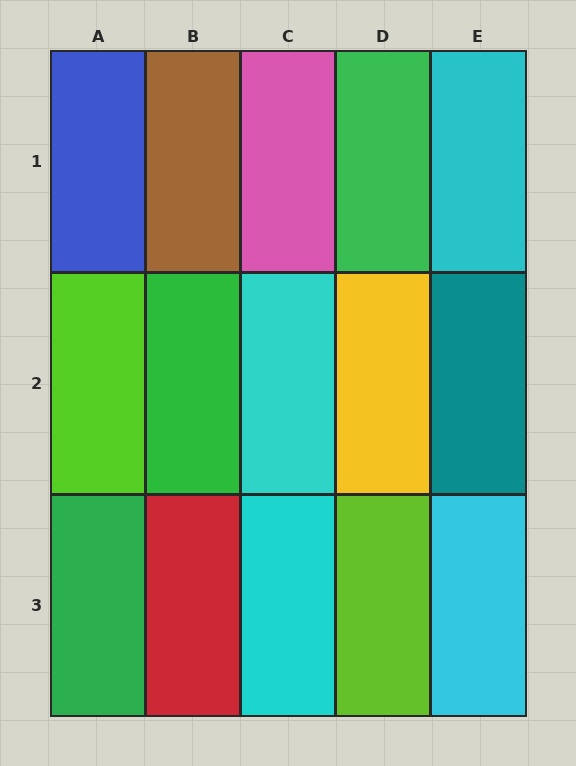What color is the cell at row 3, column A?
Green.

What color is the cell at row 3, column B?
Red.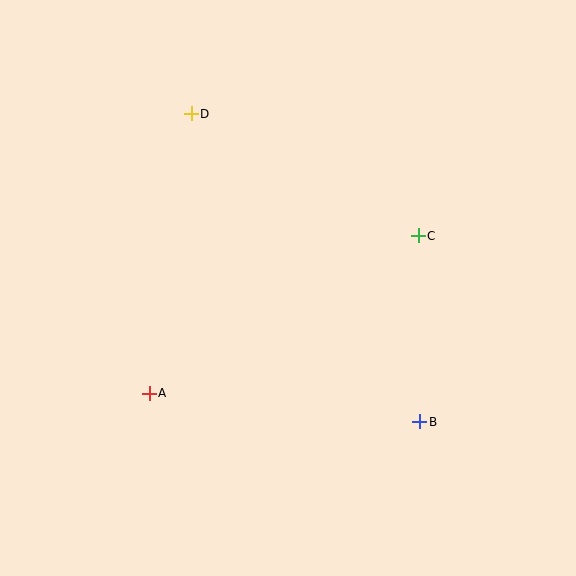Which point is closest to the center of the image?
Point C at (418, 236) is closest to the center.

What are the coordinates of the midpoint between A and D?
The midpoint between A and D is at (170, 254).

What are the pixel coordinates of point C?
Point C is at (418, 236).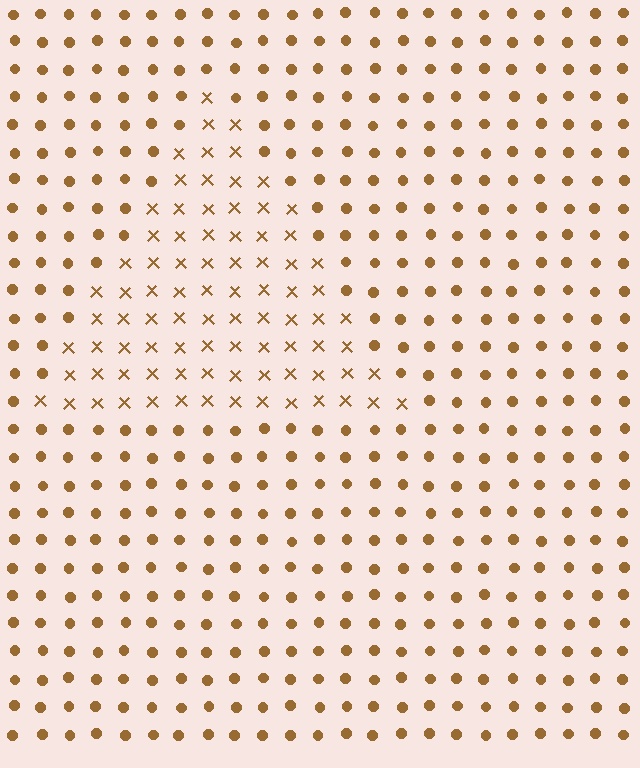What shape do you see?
I see a triangle.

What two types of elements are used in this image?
The image uses X marks inside the triangle region and circles outside it.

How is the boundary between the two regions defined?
The boundary is defined by a change in element shape: X marks inside vs. circles outside. All elements share the same color and spacing.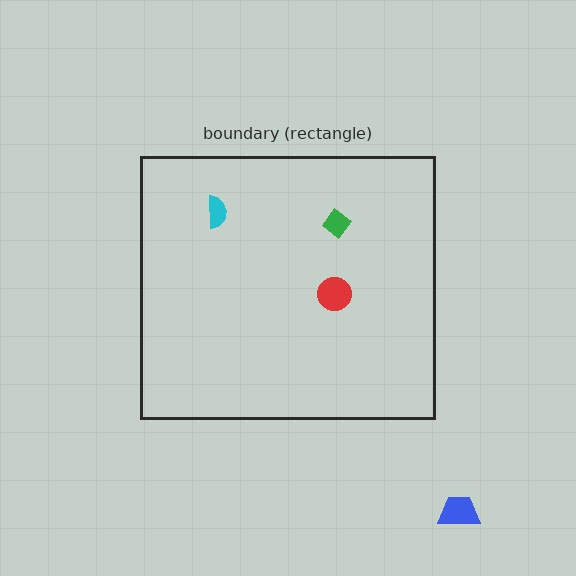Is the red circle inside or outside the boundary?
Inside.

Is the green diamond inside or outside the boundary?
Inside.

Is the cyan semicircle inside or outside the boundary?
Inside.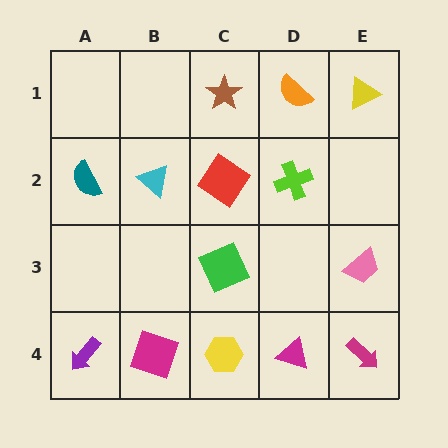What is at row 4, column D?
A magenta triangle.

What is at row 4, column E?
A magenta arrow.